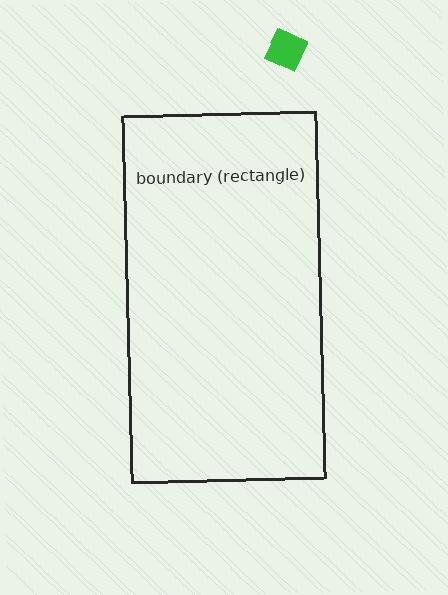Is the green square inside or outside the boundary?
Outside.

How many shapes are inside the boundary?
0 inside, 1 outside.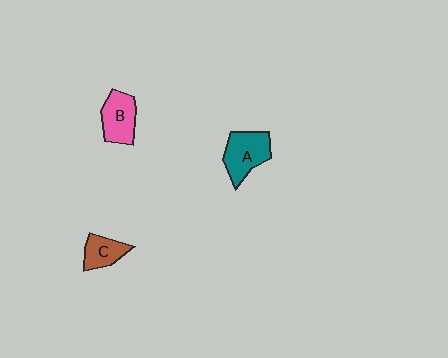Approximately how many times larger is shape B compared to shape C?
Approximately 1.3 times.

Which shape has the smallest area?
Shape C (brown).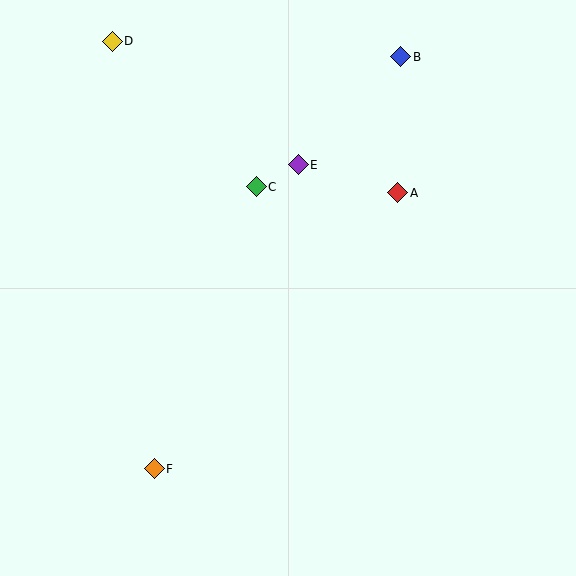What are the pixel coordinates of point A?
Point A is at (398, 193).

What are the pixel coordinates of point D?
Point D is at (112, 41).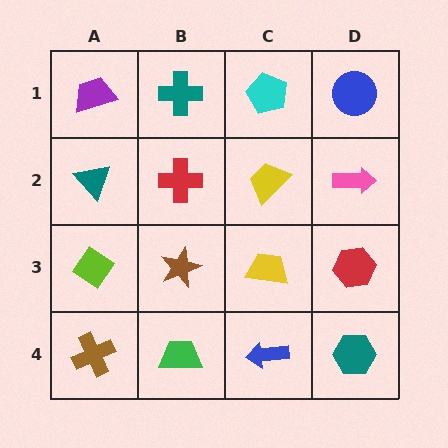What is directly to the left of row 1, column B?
A purple trapezoid.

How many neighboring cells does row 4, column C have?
3.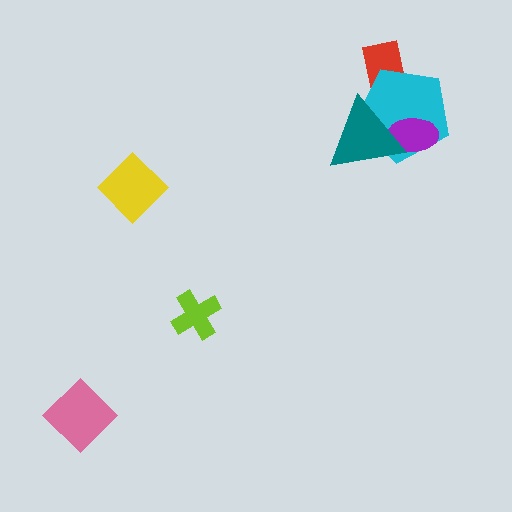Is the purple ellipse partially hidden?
Yes, it is partially covered by another shape.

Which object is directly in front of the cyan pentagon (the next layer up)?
The purple ellipse is directly in front of the cyan pentagon.